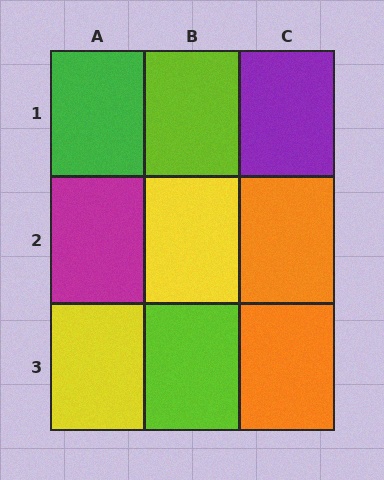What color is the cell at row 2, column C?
Orange.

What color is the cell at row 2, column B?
Yellow.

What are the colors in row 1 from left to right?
Green, lime, purple.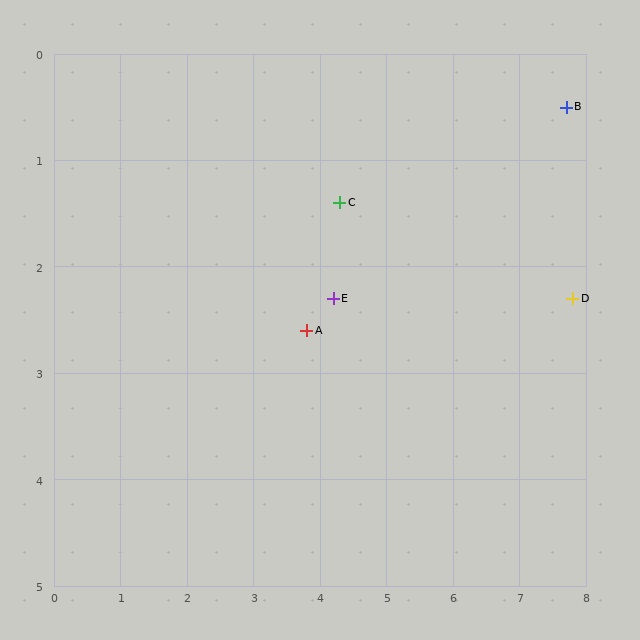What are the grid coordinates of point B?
Point B is at approximately (7.7, 0.5).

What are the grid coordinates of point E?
Point E is at approximately (4.2, 2.3).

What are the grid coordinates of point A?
Point A is at approximately (3.8, 2.6).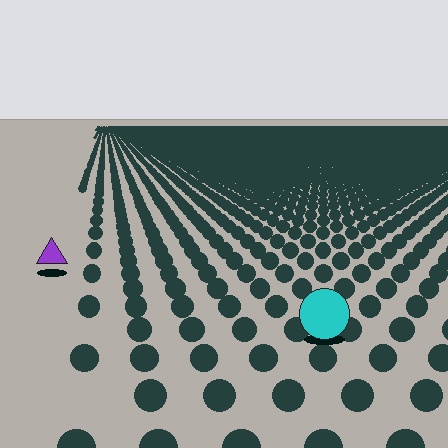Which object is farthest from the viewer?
The purple triangle is farthest from the viewer. It appears smaller and the ground texture around it is denser.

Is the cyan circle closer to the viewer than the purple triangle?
Yes. The cyan circle is closer — you can tell from the texture gradient: the ground texture is coarser near it.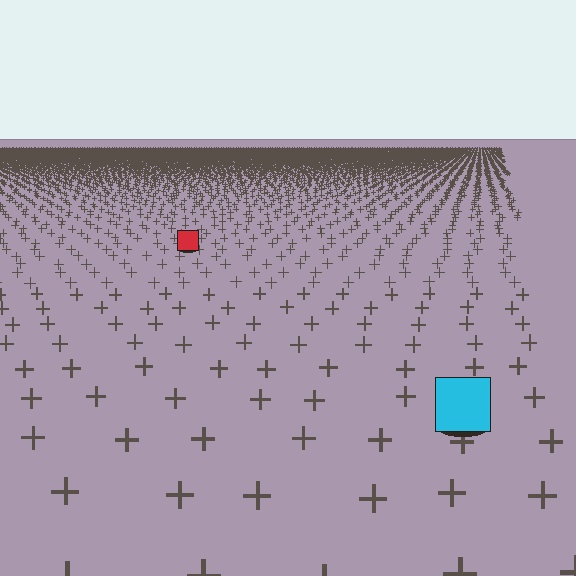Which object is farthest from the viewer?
The red square is farthest from the viewer. It appears smaller and the ground texture around it is denser.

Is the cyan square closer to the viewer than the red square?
Yes. The cyan square is closer — you can tell from the texture gradient: the ground texture is coarser near it.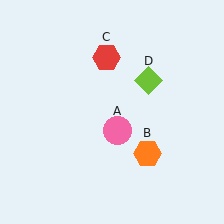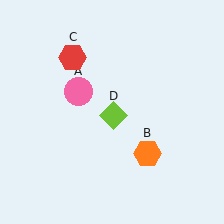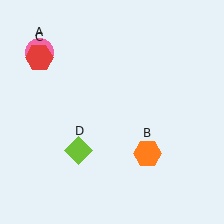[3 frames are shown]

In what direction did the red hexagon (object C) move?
The red hexagon (object C) moved left.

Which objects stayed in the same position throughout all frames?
Orange hexagon (object B) remained stationary.